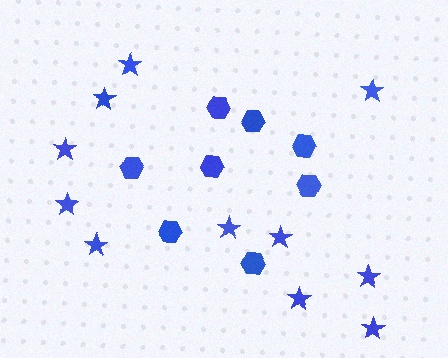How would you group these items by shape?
There are 2 groups: one group of hexagons (8) and one group of stars (11).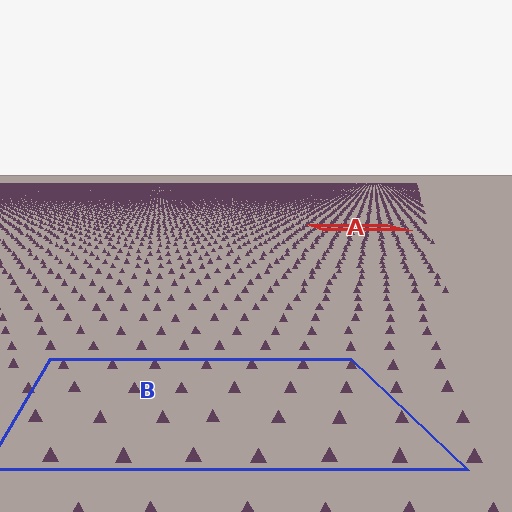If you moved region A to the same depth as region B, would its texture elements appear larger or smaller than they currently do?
They would appear larger. At a closer depth, the same texture elements are projected at a bigger on-screen size.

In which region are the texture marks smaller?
The texture marks are smaller in region A, because it is farther away.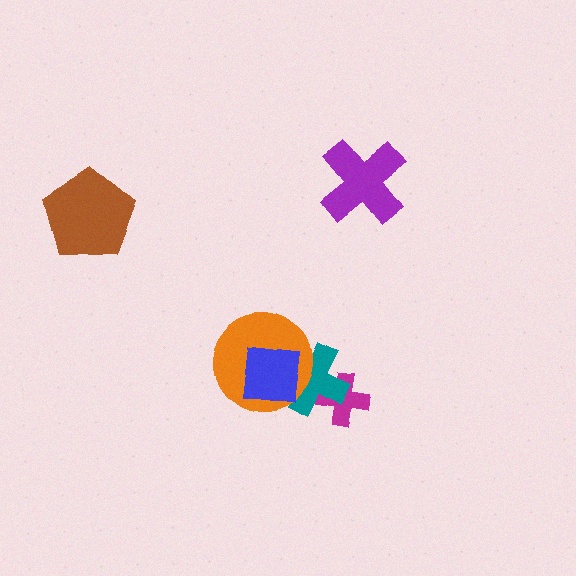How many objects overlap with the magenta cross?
1 object overlaps with the magenta cross.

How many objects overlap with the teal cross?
3 objects overlap with the teal cross.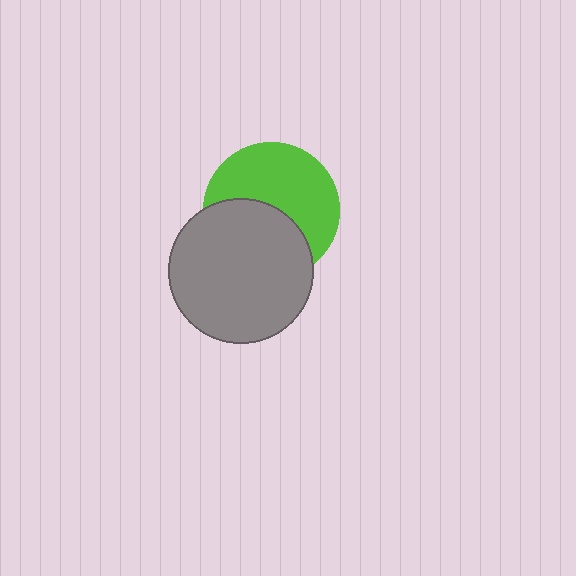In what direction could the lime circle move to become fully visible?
The lime circle could move up. That would shift it out from behind the gray circle entirely.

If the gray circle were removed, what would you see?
You would see the complete lime circle.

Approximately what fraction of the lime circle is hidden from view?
Roughly 44% of the lime circle is hidden behind the gray circle.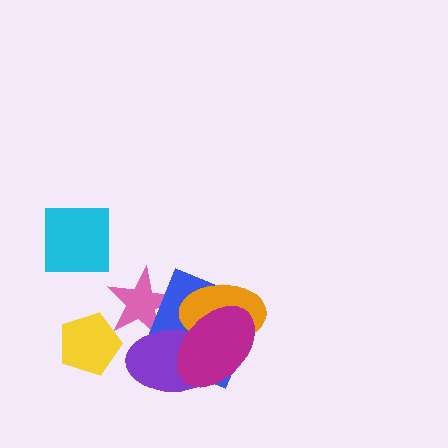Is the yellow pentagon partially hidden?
No, no other shape covers it.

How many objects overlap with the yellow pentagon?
0 objects overlap with the yellow pentagon.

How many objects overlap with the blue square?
4 objects overlap with the blue square.